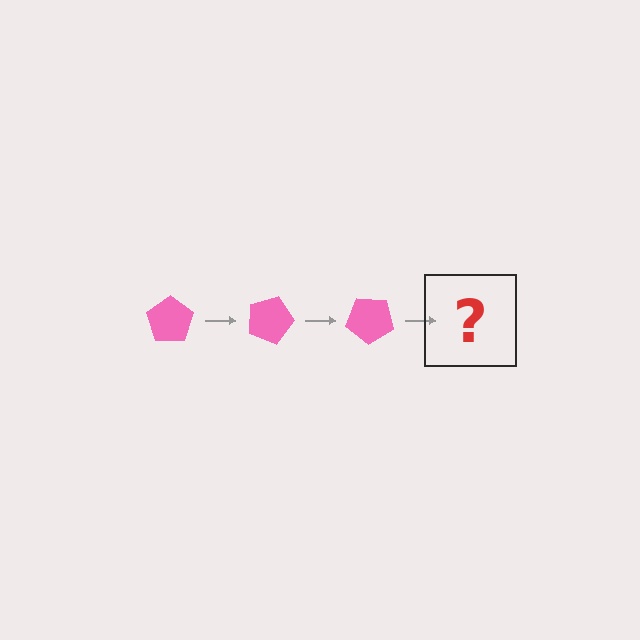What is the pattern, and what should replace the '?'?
The pattern is that the pentagon rotates 20 degrees each step. The '?' should be a pink pentagon rotated 60 degrees.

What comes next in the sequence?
The next element should be a pink pentagon rotated 60 degrees.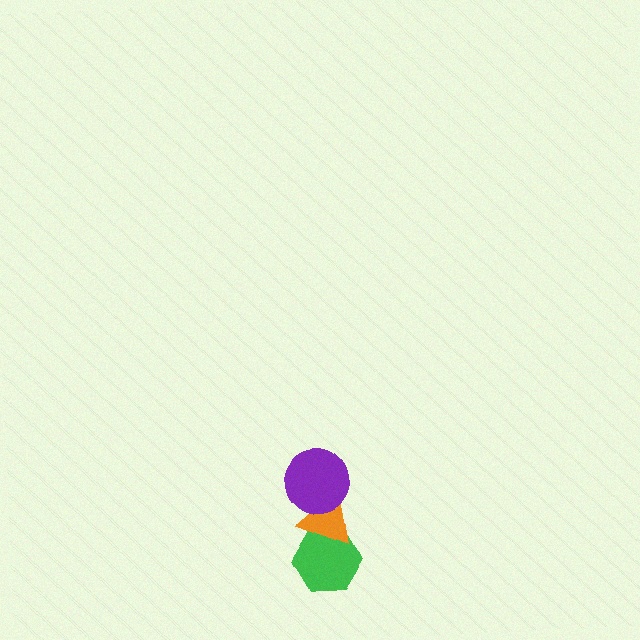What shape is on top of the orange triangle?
The purple circle is on top of the orange triangle.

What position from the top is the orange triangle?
The orange triangle is 2nd from the top.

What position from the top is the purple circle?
The purple circle is 1st from the top.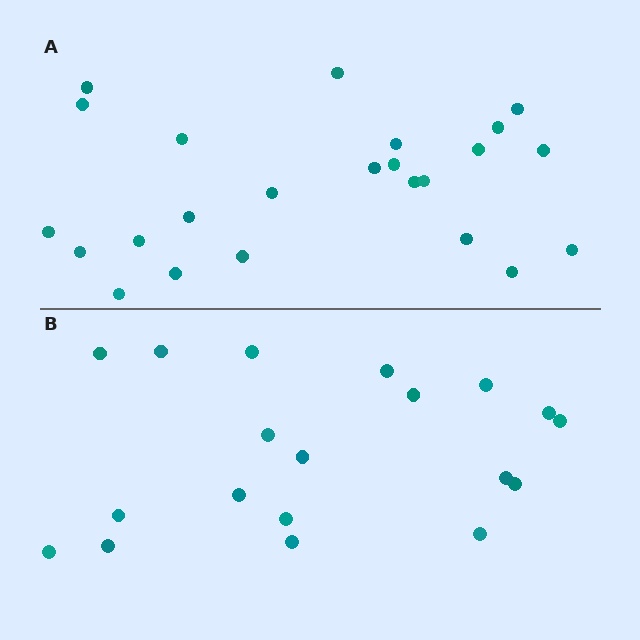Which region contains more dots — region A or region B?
Region A (the top region) has more dots.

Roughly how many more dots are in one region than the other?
Region A has about 5 more dots than region B.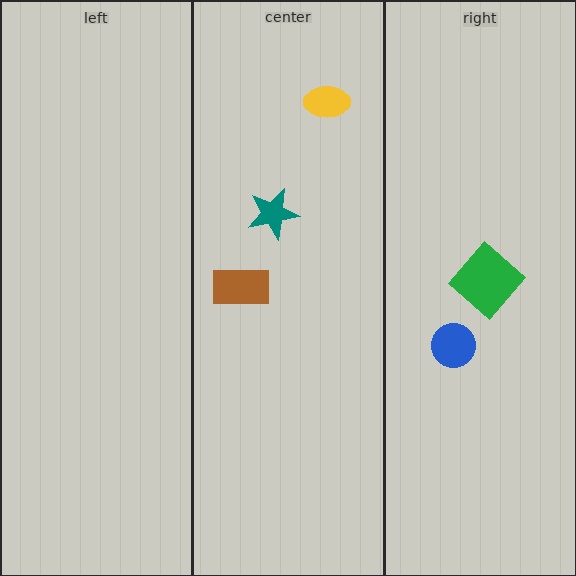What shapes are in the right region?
The blue circle, the green diamond.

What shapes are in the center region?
The brown rectangle, the teal star, the yellow ellipse.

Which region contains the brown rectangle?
The center region.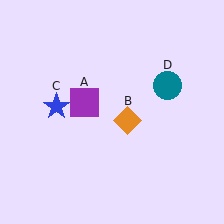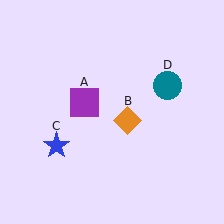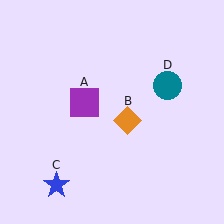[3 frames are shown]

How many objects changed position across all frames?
1 object changed position: blue star (object C).